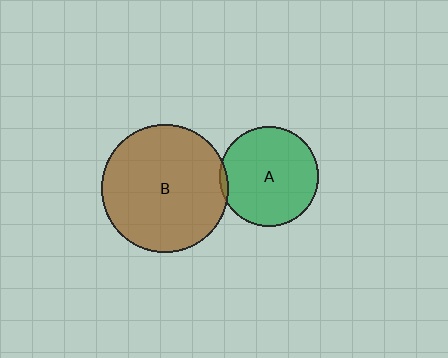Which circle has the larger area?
Circle B (brown).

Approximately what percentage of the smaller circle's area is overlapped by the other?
Approximately 5%.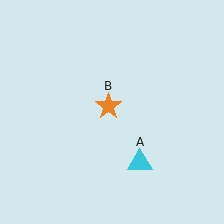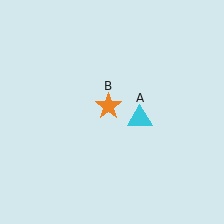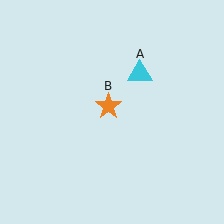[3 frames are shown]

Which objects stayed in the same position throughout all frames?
Orange star (object B) remained stationary.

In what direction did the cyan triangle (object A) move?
The cyan triangle (object A) moved up.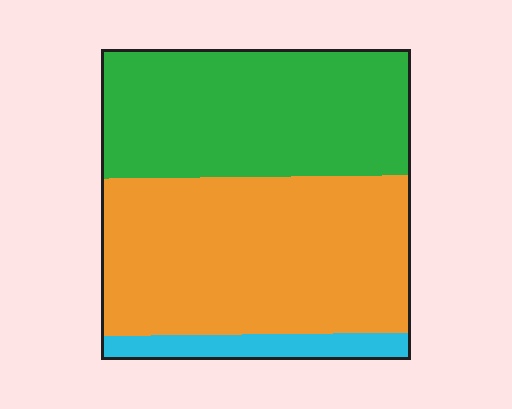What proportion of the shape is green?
Green takes up between a third and a half of the shape.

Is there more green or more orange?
Orange.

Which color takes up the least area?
Cyan, at roughly 10%.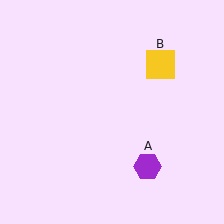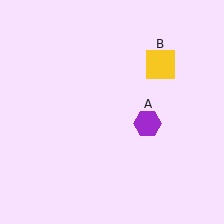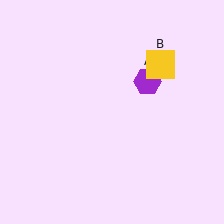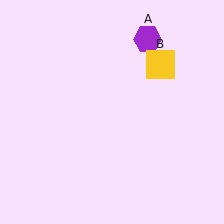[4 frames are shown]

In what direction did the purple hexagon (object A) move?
The purple hexagon (object A) moved up.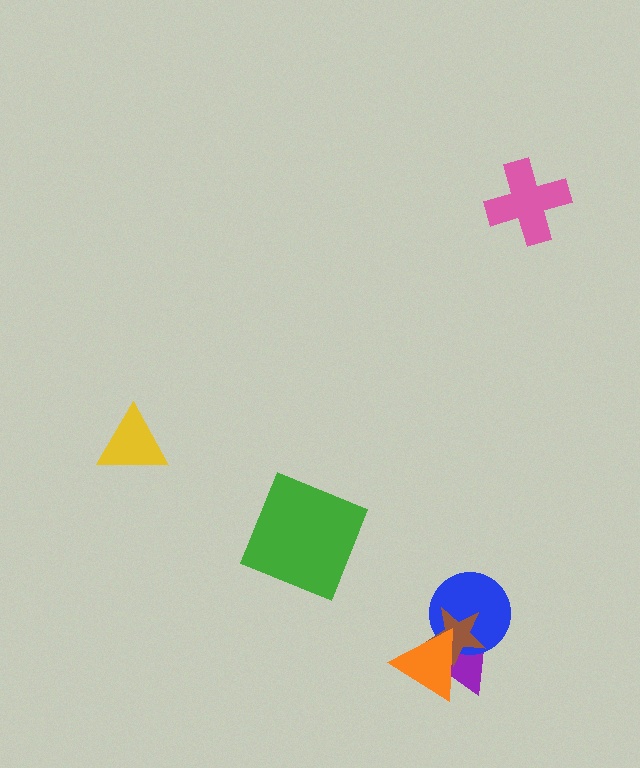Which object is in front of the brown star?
The orange triangle is in front of the brown star.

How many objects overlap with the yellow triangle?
0 objects overlap with the yellow triangle.